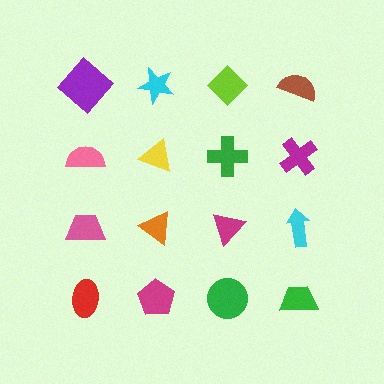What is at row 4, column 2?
A magenta pentagon.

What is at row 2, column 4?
A magenta cross.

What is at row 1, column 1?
A purple diamond.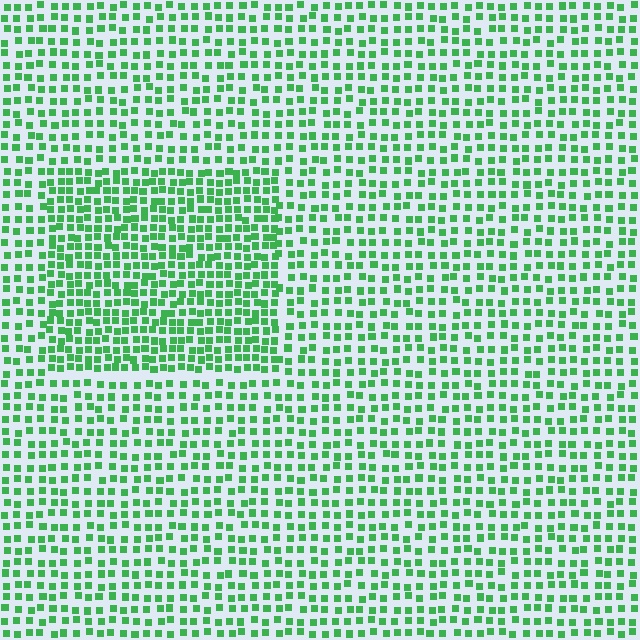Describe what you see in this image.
The image contains small green elements arranged at two different densities. A rectangle-shaped region is visible where the elements are more densely packed than the surrounding area.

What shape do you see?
I see a rectangle.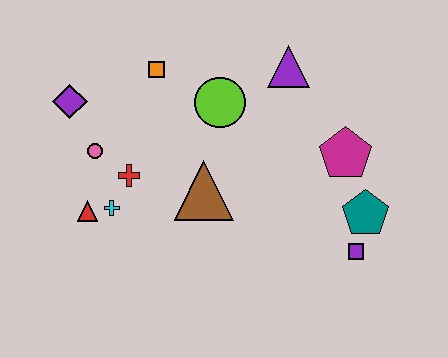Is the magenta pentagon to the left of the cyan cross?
No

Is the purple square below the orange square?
Yes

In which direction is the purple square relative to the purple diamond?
The purple square is to the right of the purple diamond.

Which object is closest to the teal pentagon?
The purple square is closest to the teal pentagon.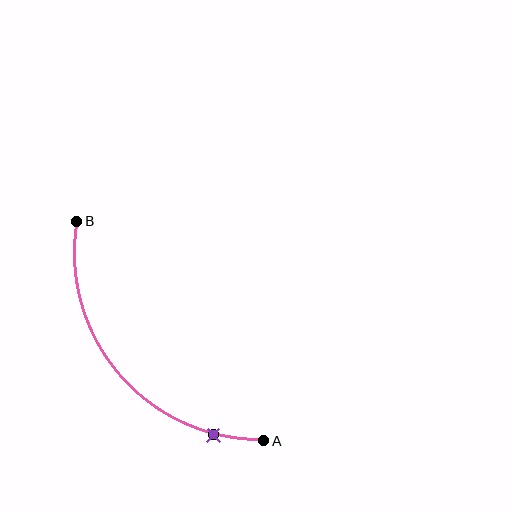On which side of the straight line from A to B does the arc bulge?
The arc bulges below and to the left of the straight line connecting A and B.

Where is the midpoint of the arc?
The arc midpoint is the point on the curve farthest from the straight line joining A and B. It sits below and to the left of that line.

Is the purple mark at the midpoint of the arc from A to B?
No. The purple mark lies on the arc but is closer to endpoint A. The arc midpoint would be at the point on the curve equidistant along the arc from both A and B.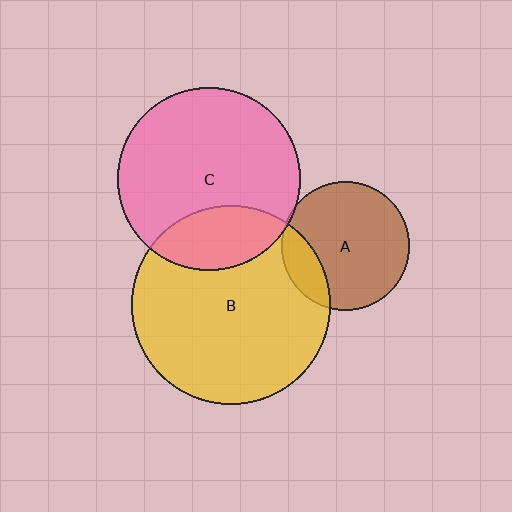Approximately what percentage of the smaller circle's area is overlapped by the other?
Approximately 25%.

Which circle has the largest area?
Circle B (yellow).